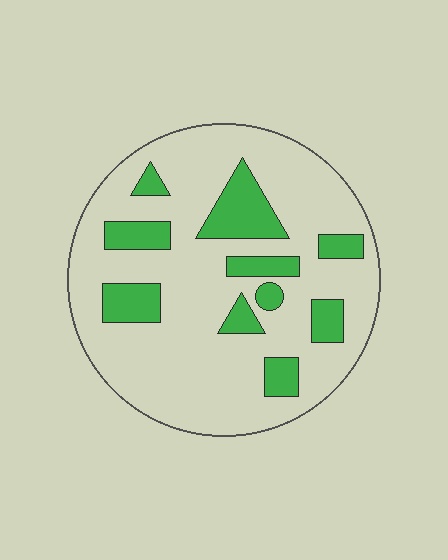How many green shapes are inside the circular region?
10.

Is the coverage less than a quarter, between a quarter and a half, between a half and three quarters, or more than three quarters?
Less than a quarter.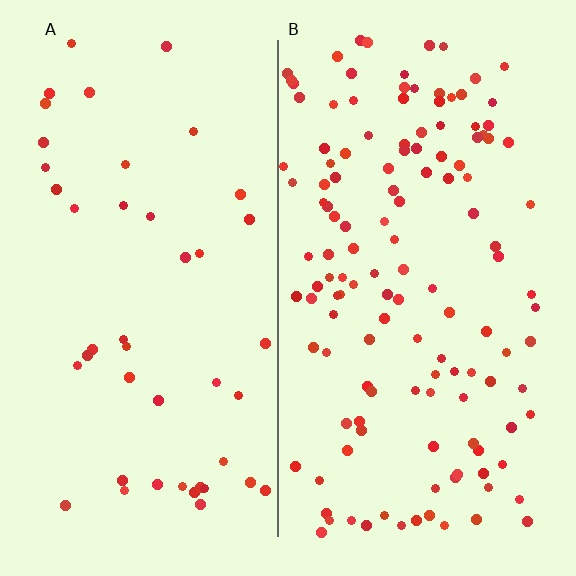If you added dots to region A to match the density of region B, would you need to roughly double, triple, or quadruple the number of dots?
Approximately triple.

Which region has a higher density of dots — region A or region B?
B (the right).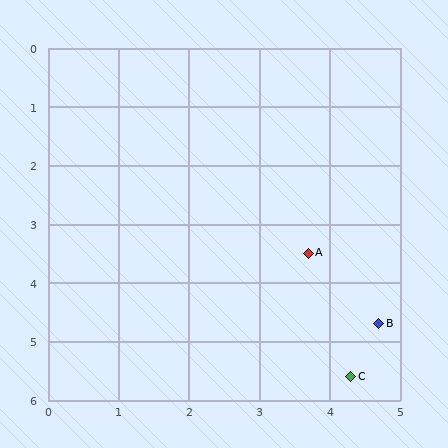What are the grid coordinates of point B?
Point B is at approximately (4.7, 4.7).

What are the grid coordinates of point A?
Point A is at approximately (3.7, 3.5).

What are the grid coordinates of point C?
Point C is at approximately (4.3, 5.6).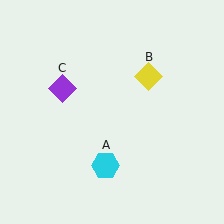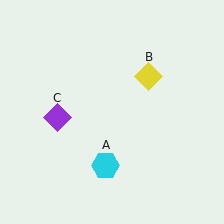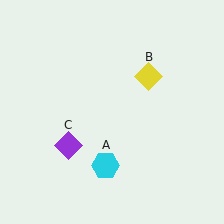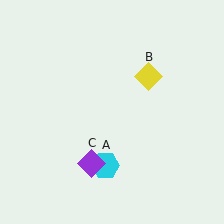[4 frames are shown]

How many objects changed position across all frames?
1 object changed position: purple diamond (object C).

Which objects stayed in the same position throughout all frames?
Cyan hexagon (object A) and yellow diamond (object B) remained stationary.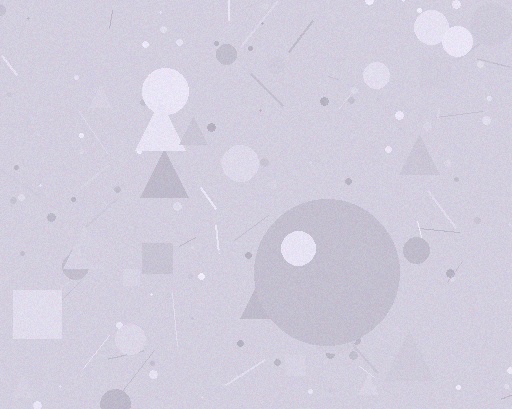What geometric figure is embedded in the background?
A circle is embedded in the background.